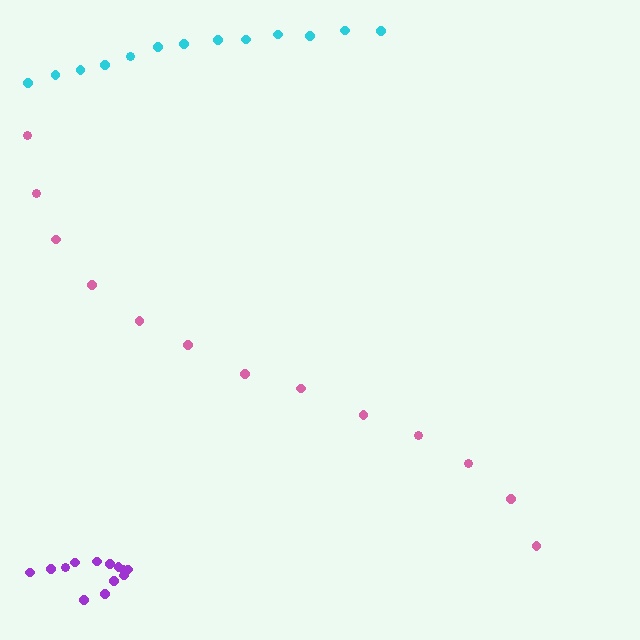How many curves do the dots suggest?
There are 3 distinct paths.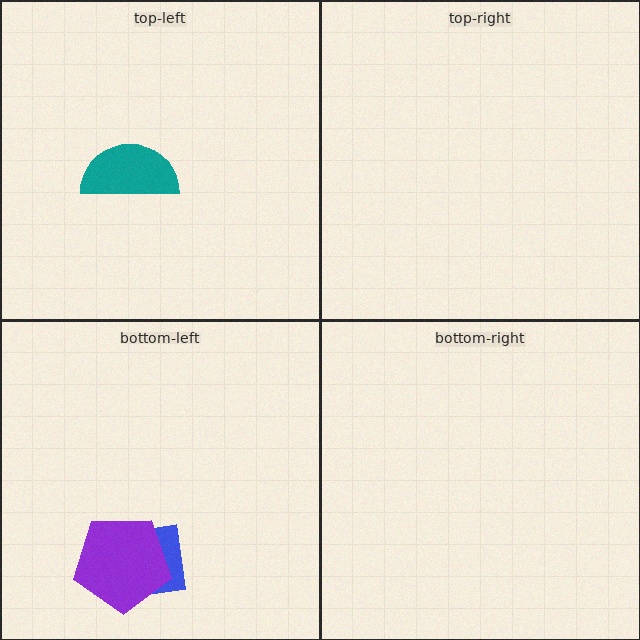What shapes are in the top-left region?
The teal semicircle.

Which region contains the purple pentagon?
The bottom-left region.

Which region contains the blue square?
The bottom-left region.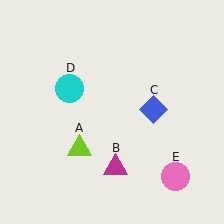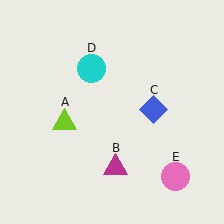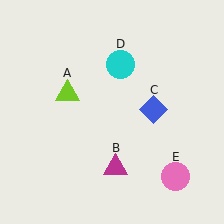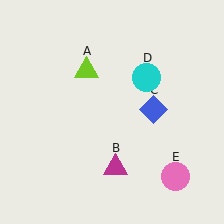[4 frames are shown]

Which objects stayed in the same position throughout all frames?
Magenta triangle (object B) and blue diamond (object C) and pink circle (object E) remained stationary.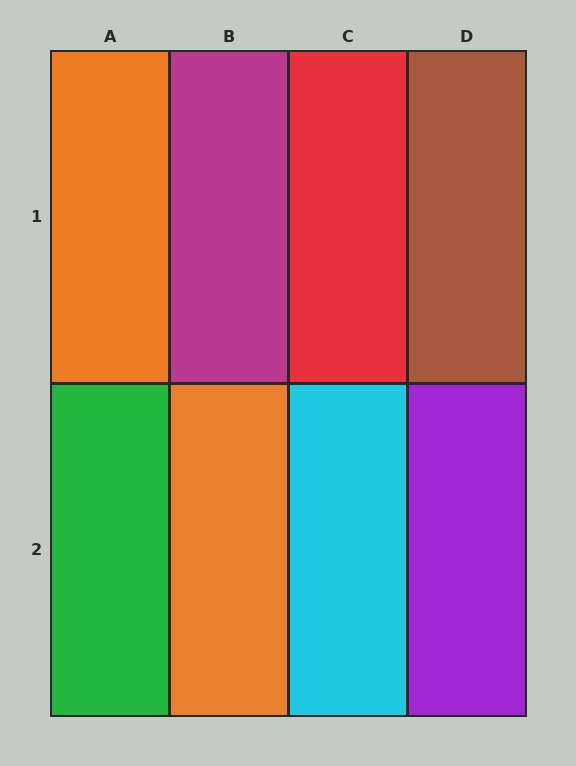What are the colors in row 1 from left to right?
Orange, magenta, red, brown.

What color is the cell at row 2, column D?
Purple.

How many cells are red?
1 cell is red.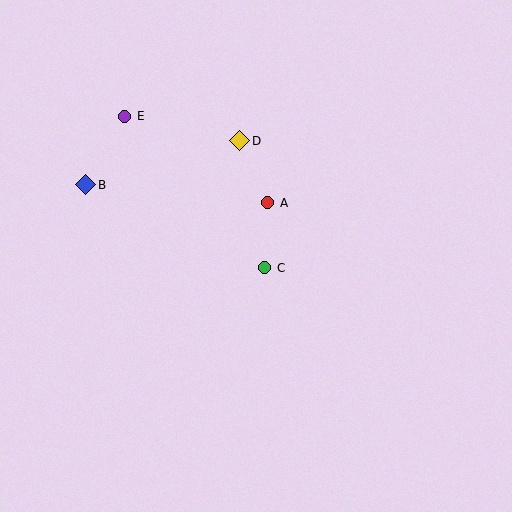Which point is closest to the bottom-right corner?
Point C is closest to the bottom-right corner.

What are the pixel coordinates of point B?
Point B is at (86, 185).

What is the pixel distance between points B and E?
The distance between B and E is 79 pixels.